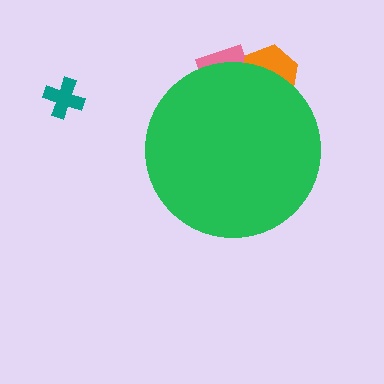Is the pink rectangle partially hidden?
Yes, the pink rectangle is partially hidden behind the green circle.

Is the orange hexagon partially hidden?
Yes, the orange hexagon is partially hidden behind the green circle.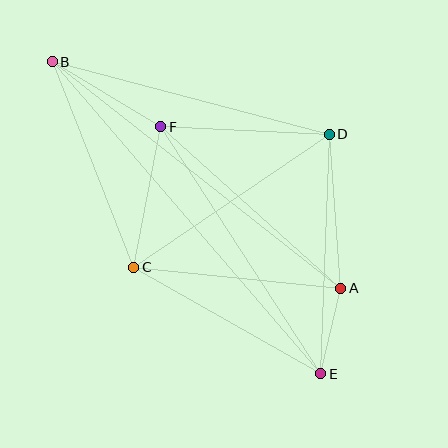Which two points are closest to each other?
Points A and E are closest to each other.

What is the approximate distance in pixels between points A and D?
The distance between A and D is approximately 154 pixels.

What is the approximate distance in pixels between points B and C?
The distance between B and C is approximately 221 pixels.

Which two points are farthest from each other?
Points B and E are farthest from each other.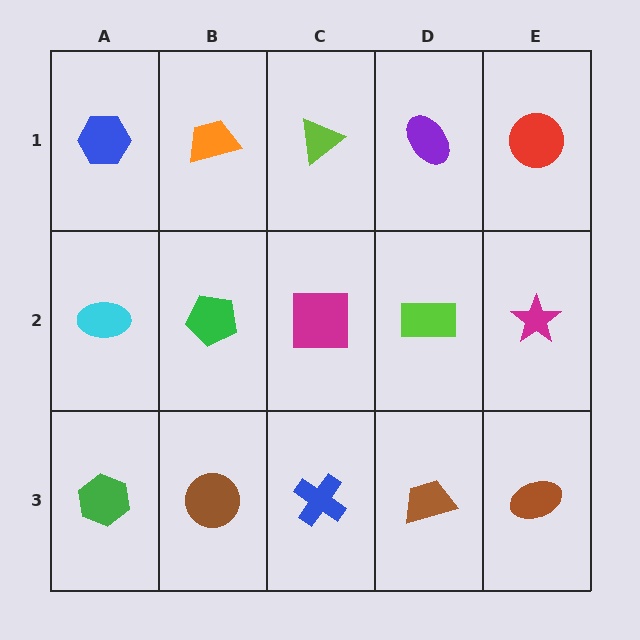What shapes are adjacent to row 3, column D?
A lime rectangle (row 2, column D), a blue cross (row 3, column C), a brown ellipse (row 3, column E).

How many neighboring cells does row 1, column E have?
2.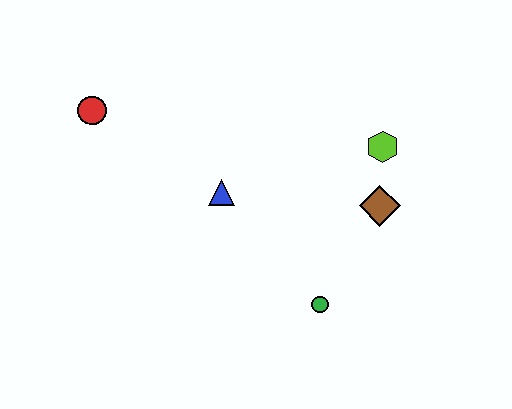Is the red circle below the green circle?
No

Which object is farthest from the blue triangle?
The lime hexagon is farthest from the blue triangle.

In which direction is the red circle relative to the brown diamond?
The red circle is to the left of the brown diamond.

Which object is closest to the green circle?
The brown diamond is closest to the green circle.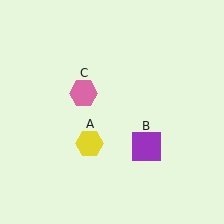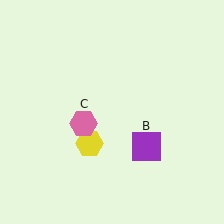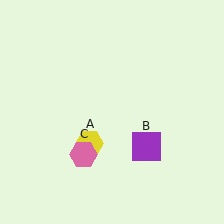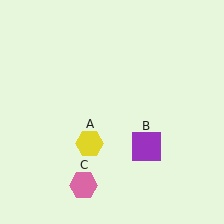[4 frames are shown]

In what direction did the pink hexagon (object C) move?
The pink hexagon (object C) moved down.